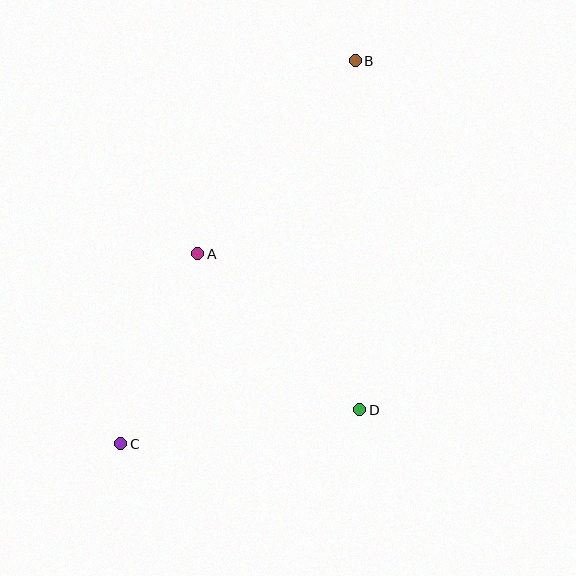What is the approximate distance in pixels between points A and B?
The distance between A and B is approximately 249 pixels.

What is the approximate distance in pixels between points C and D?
The distance between C and D is approximately 241 pixels.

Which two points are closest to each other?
Points A and C are closest to each other.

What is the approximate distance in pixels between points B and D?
The distance between B and D is approximately 349 pixels.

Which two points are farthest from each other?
Points B and C are farthest from each other.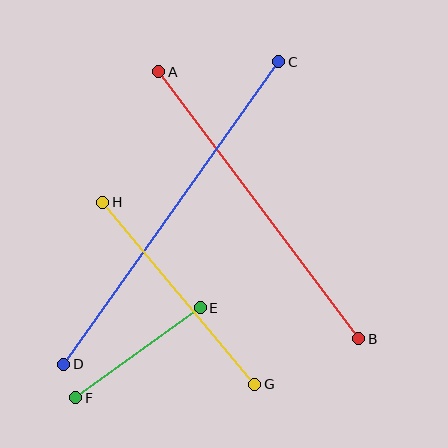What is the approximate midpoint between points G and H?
The midpoint is at approximately (179, 293) pixels.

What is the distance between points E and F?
The distance is approximately 154 pixels.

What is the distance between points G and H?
The distance is approximately 237 pixels.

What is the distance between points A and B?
The distance is approximately 333 pixels.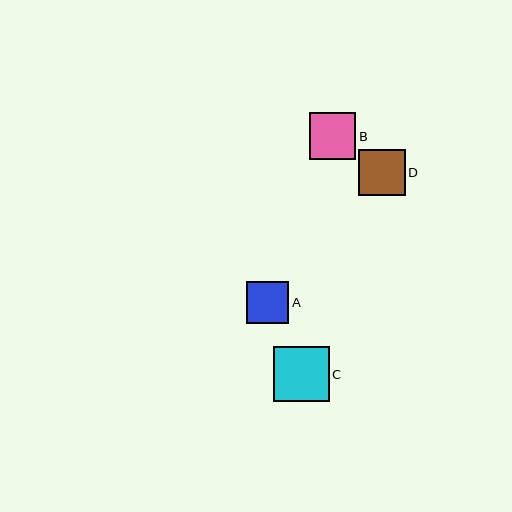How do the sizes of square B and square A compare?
Square B and square A are approximately the same size.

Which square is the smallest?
Square A is the smallest with a size of approximately 43 pixels.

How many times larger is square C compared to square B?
Square C is approximately 1.2 times the size of square B.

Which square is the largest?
Square C is the largest with a size of approximately 55 pixels.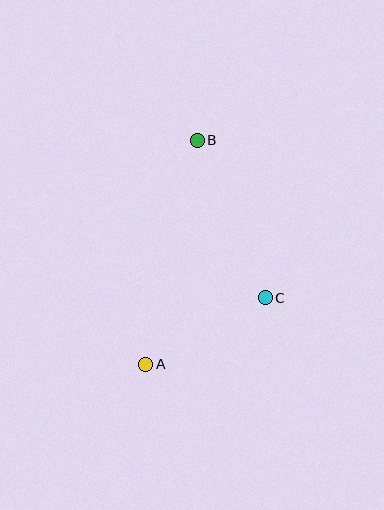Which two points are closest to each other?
Points A and C are closest to each other.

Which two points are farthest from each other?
Points A and B are farthest from each other.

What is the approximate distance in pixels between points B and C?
The distance between B and C is approximately 172 pixels.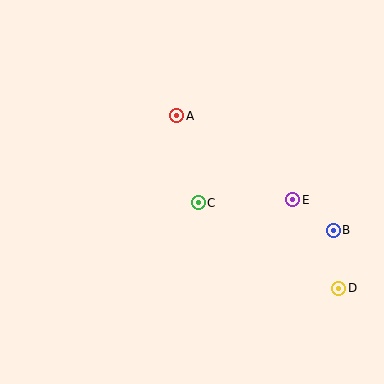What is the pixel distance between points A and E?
The distance between A and E is 144 pixels.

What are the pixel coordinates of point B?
Point B is at (333, 230).